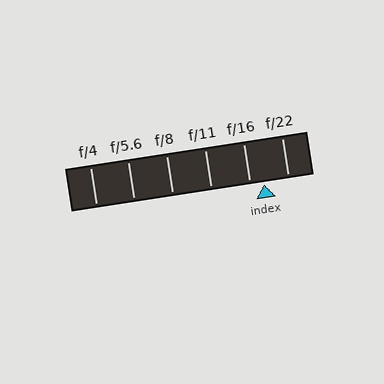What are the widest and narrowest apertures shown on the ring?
The widest aperture shown is f/4 and the narrowest is f/22.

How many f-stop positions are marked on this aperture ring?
There are 6 f-stop positions marked.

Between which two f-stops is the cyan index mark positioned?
The index mark is between f/16 and f/22.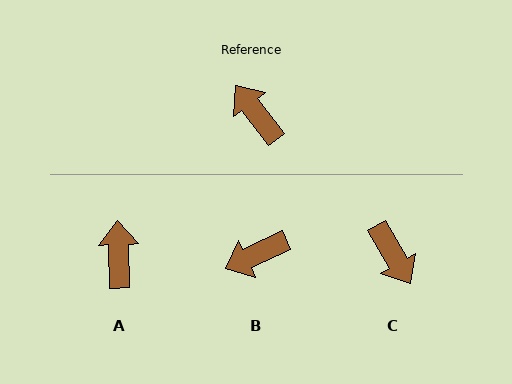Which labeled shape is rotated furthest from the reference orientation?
C, about 173 degrees away.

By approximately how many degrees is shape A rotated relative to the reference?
Approximately 35 degrees clockwise.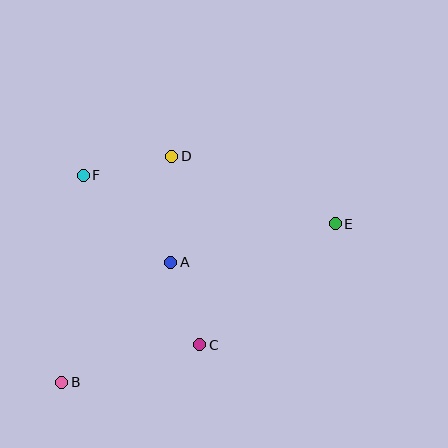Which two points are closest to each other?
Points A and C are closest to each other.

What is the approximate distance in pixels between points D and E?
The distance between D and E is approximately 177 pixels.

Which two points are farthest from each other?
Points B and E are farthest from each other.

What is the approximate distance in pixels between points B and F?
The distance between B and F is approximately 208 pixels.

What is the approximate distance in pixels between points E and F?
The distance between E and F is approximately 256 pixels.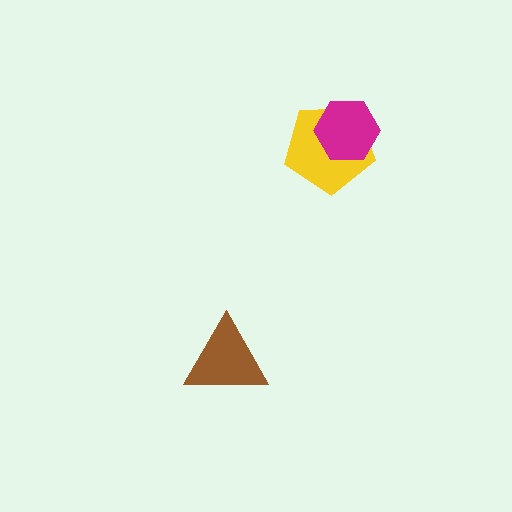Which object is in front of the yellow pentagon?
The magenta hexagon is in front of the yellow pentagon.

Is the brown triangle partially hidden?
No, no other shape covers it.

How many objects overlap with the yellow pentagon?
1 object overlaps with the yellow pentagon.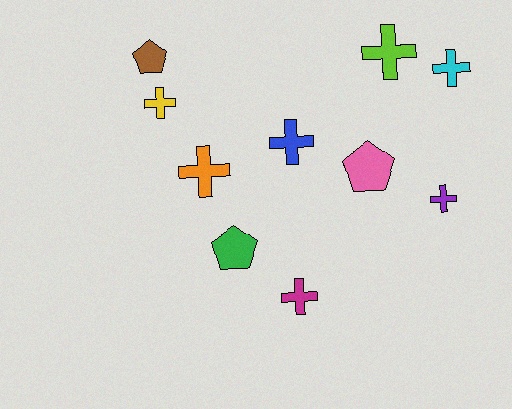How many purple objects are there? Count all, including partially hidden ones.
There is 1 purple object.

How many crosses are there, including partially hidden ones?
There are 7 crosses.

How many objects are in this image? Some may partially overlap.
There are 10 objects.